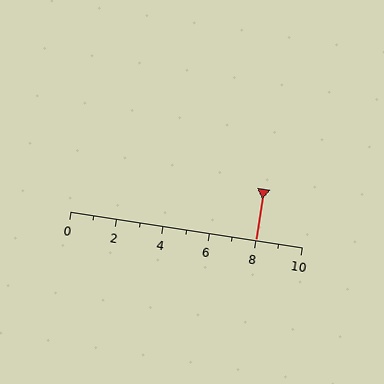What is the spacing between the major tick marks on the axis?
The major ticks are spaced 2 apart.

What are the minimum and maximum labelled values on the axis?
The axis runs from 0 to 10.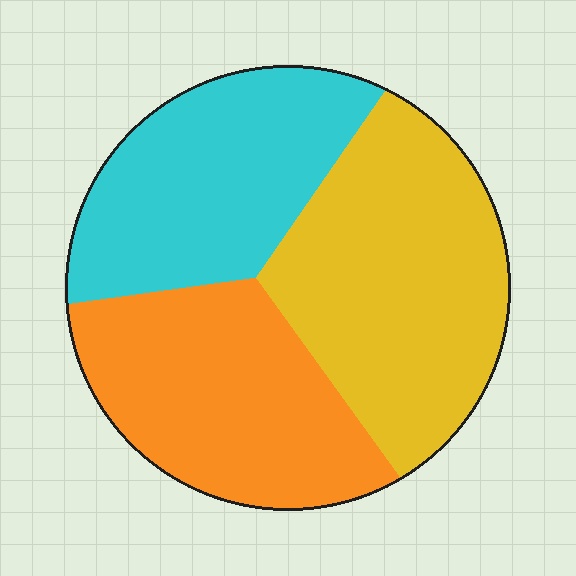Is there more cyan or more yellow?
Yellow.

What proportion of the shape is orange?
Orange covers 32% of the shape.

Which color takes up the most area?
Yellow, at roughly 40%.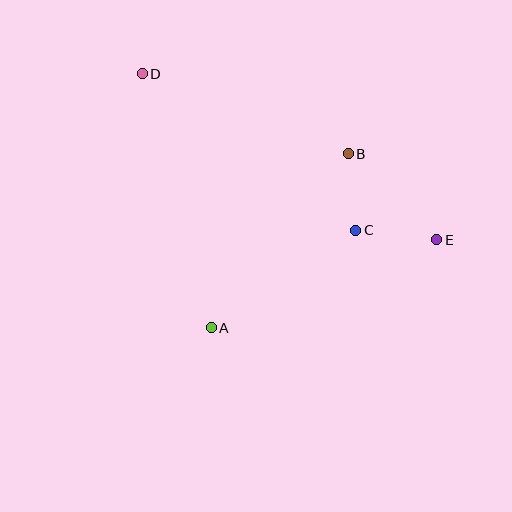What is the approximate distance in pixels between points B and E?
The distance between B and E is approximately 124 pixels.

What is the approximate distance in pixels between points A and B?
The distance between A and B is approximately 221 pixels.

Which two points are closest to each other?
Points B and C are closest to each other.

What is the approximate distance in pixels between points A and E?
The distance between A and E is approximately 242 pixels.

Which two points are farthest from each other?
Points D and E are farthest from each other.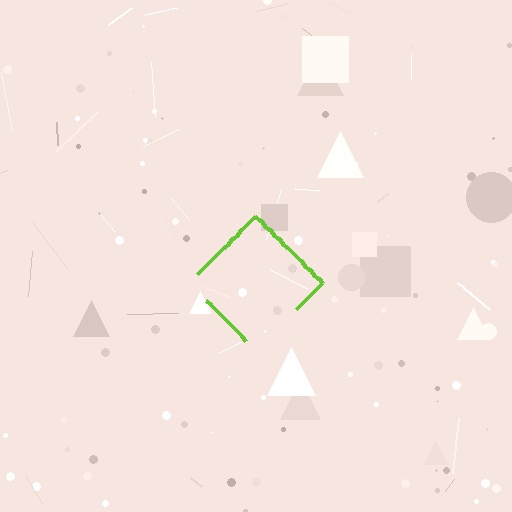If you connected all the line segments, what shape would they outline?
They would outline a diamond.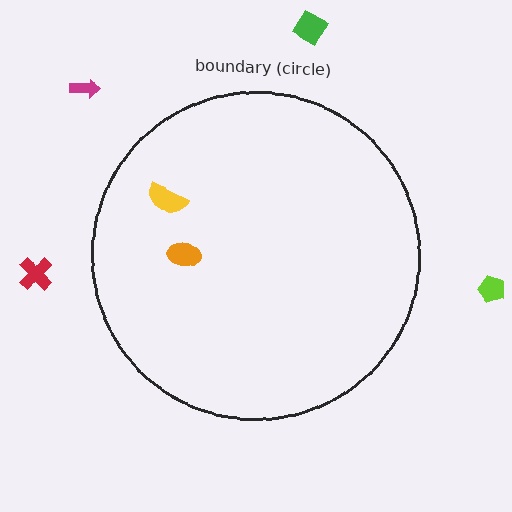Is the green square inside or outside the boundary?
Outside.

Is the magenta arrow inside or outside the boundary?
Outside.